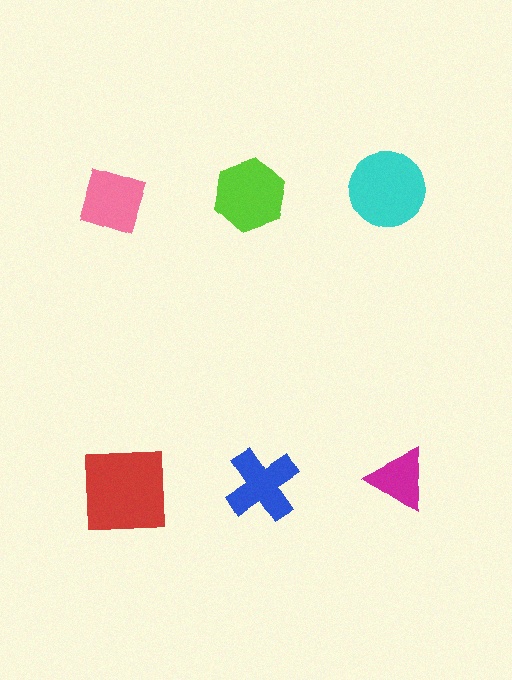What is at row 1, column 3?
A cyan circle.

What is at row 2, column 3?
A magenta triangle.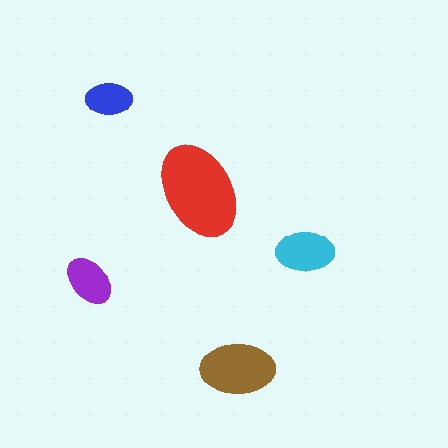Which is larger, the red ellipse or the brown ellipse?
The red one.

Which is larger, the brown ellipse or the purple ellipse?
The brown one.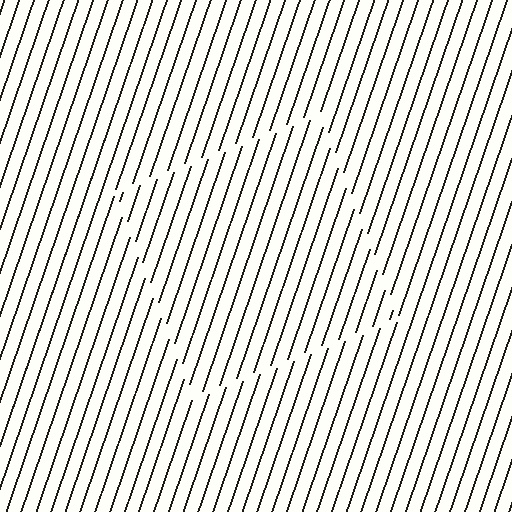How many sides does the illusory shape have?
4 sides — the line-ends trace a square.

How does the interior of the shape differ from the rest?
The interior of the shape contains the same grating, shifted by half a period — the contour is defined by the phase discontinuity where line-ends from the inner and outer gratings abut.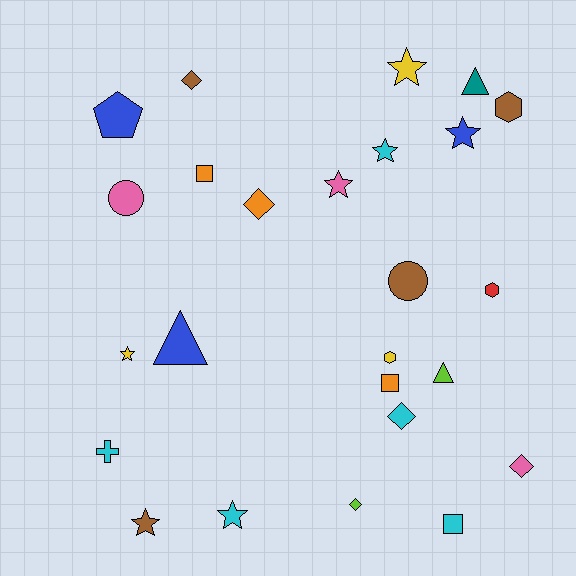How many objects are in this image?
There are 25 objects.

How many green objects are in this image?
There are no green objects.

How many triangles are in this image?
There are 3 triangles.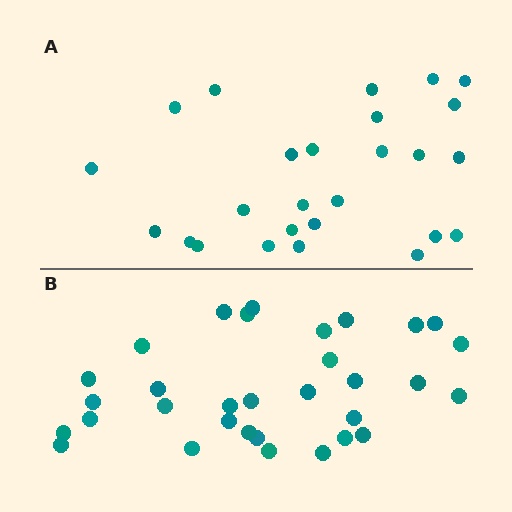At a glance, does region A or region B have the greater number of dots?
Region B (the bottom region) has more dots.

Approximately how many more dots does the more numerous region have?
Region B has about 6 more dots than region A.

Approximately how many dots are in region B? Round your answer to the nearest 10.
About 30 dots. (The exact count is 32, which rounds to 30.)